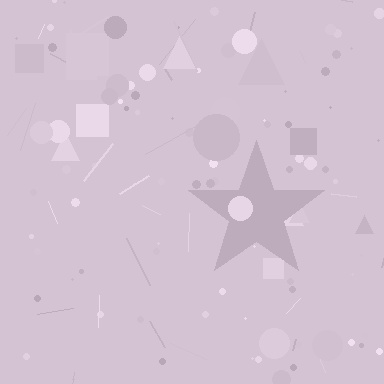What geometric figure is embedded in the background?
A star is embedded in the background.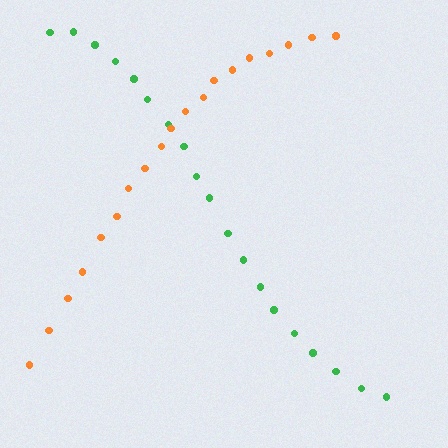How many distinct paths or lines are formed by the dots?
There are 2 distinct paths.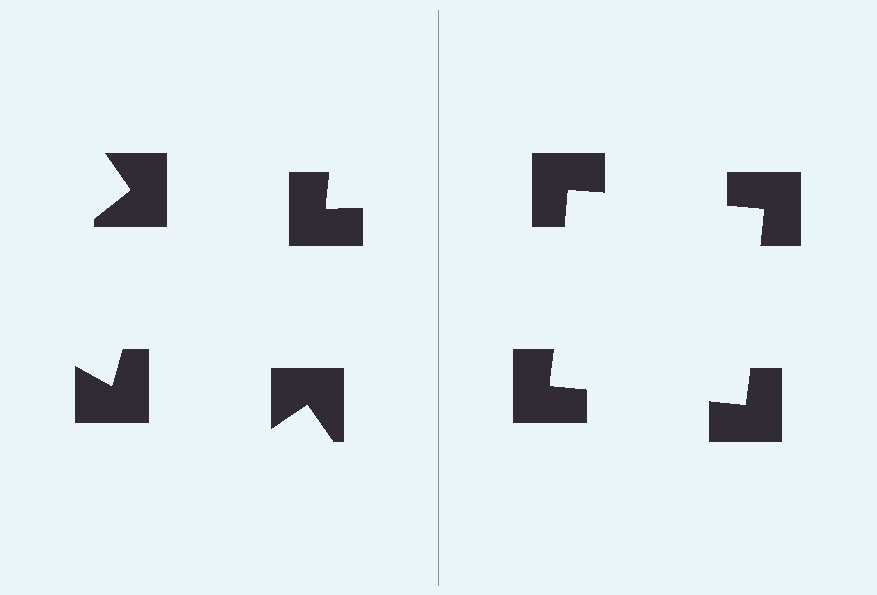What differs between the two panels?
The notched squares are positioned identically on both sides; only the wedge orientations differ. On the right they align to a square; on the left they are misaligned.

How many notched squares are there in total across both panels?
8 — 4 on each side.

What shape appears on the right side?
An illusory square.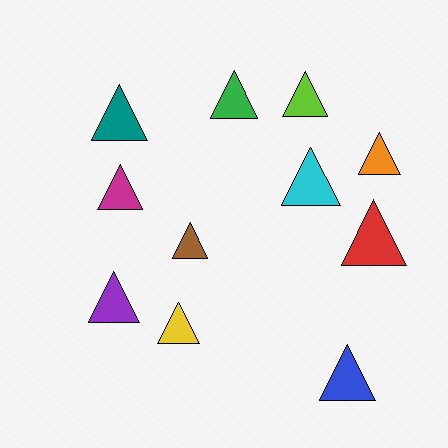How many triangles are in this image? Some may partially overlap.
There are 11 triangles.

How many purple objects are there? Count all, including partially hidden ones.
There is 1 purple object.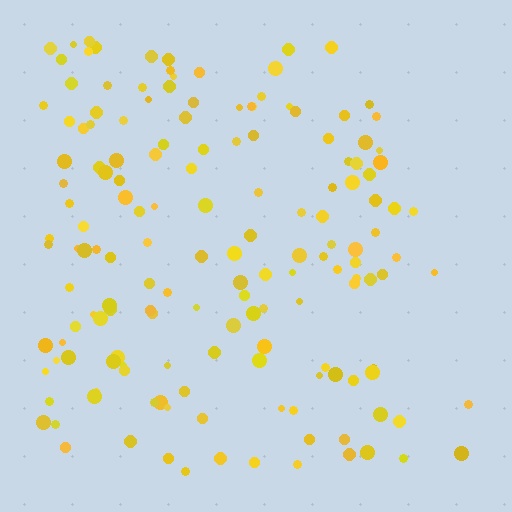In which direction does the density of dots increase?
From right to left, with the left side densest.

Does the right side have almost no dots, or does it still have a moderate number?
Still a moderate number, just noticeably fewer than the left.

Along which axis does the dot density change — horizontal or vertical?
Horizontal.